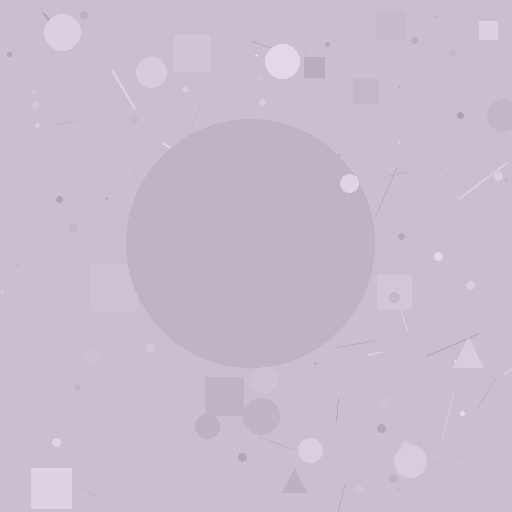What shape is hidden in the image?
A circle is hidden in the image.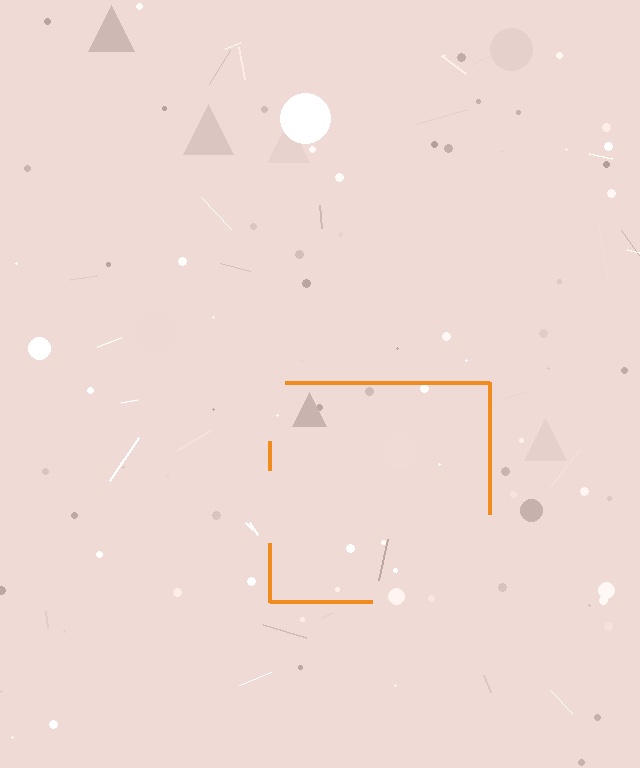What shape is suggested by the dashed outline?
The dashed outline suggests a square.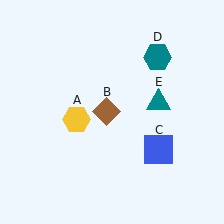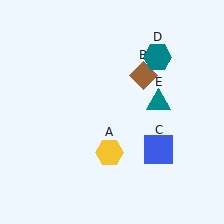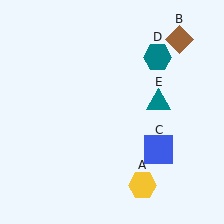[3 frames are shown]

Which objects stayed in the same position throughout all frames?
Blue square (object C) and teal hexagon (object D) and teal triangle (object E) remained stationary.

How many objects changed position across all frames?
2 objects changed position: yellow hexagon (object A), brown diamond (object B).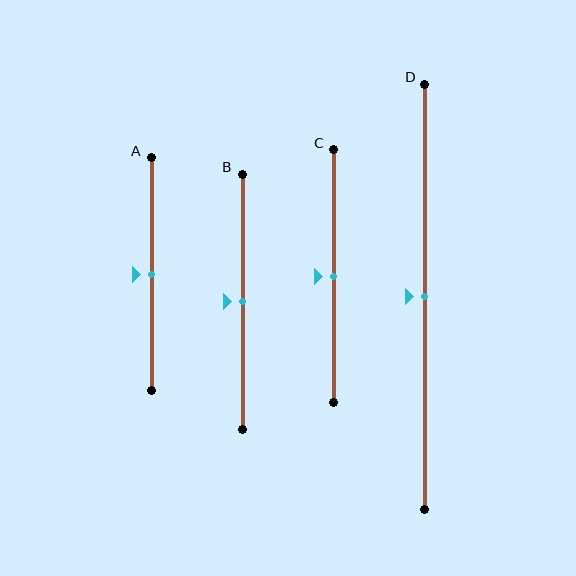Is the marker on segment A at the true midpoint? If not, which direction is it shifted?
Yes, the marker on segment A is at the true midpoint.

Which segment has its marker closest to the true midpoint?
Segment A has its marker closest to the true midpoint.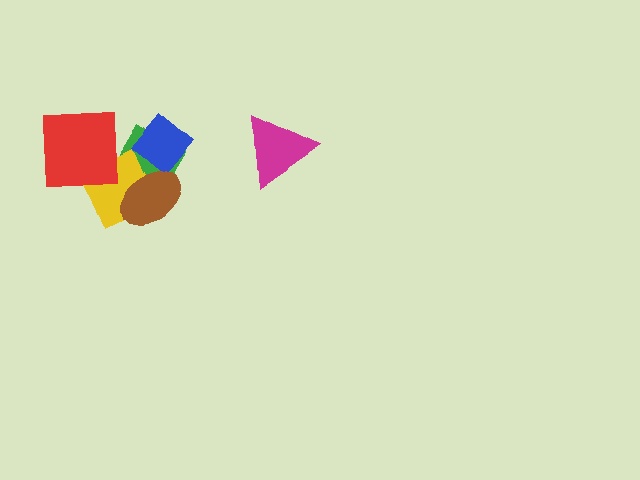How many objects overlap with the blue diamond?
3 objects overlap with the blue diamond.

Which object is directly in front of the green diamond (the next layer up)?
The yellow diamond is directly in front of the green diamond.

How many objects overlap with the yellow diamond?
4 objects overlap with the yellow diamond.